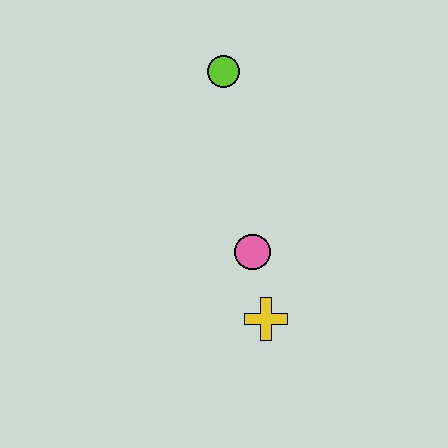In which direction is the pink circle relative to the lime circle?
The pink circle is below the lime circle.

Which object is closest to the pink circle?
The yellow cross is closest to the pink circle.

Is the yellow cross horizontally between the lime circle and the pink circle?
No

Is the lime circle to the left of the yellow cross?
Yes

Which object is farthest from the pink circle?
The lime circle is farthest from the pink circle.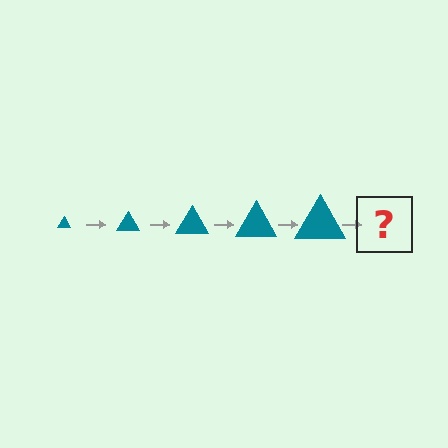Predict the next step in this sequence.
The next step is a teal triangle, larger than the previous one.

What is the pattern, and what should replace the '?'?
The pattern is that the triangle gets progressively larger each step. The '?' should be a teal triangle, larger than the previous one.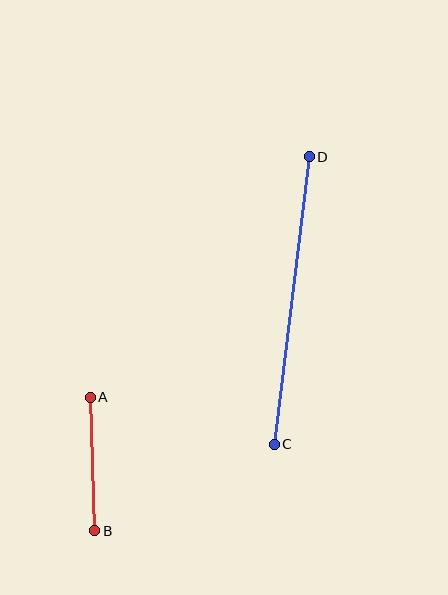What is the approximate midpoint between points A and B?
The midpoint is at approximately (92, 464) pixels.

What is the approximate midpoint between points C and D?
The midpoint is at approximately (292, 300) pixels.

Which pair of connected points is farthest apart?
Points C and D are farthest apart.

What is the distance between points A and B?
The distance is approximately 133 pixels.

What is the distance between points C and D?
The distance is approximately 290 pixels.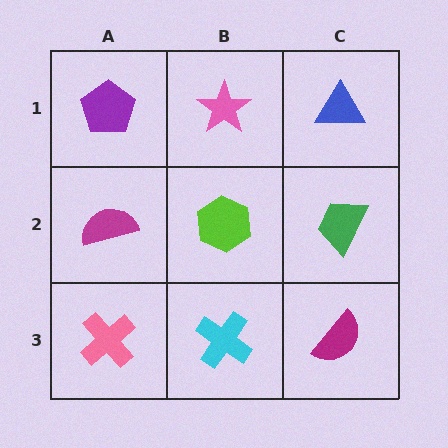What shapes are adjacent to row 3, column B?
A lime hexagon (row 2, column B), a pink cross (row 3, column A), a magenta semicircle (row 3, column C).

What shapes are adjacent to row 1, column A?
A magenta semicircle (row 2, column A), a pink star (row 1, column B).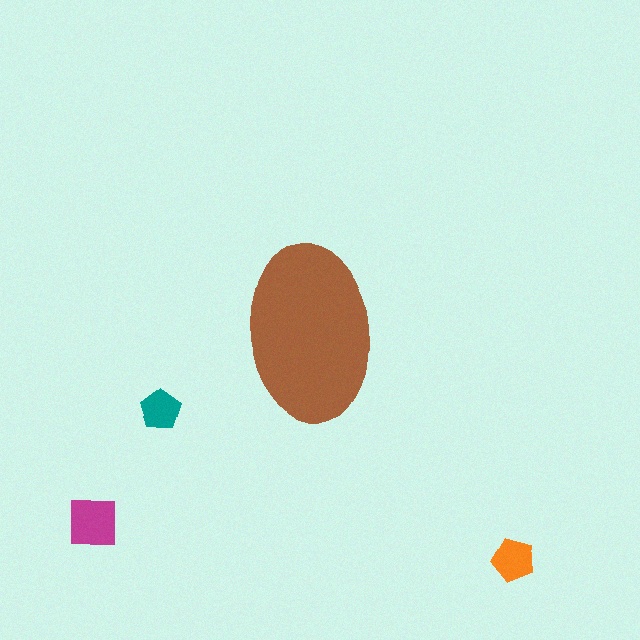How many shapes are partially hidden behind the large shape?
0 shapes are partially hidden.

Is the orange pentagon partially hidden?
No, the orange pentagon is fully visible.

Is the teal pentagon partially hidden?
No, the teal pentagon is fully visible.